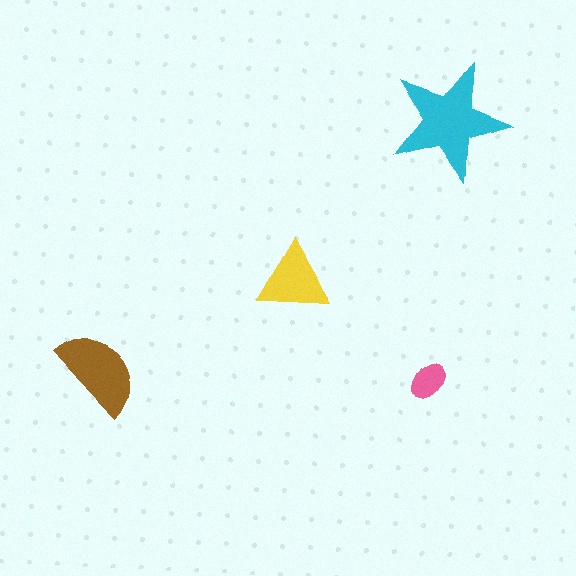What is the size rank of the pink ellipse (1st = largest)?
4th.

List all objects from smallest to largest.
The pink ellipse, the yellow triangle, the brown semicircle, the cyan star.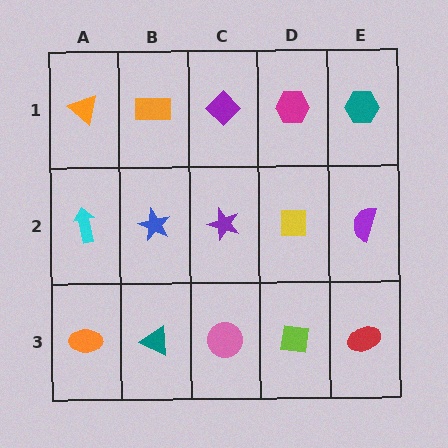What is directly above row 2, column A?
An orange triangle.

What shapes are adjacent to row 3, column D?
A yellow square (row 2, column D), a pink circle (row 3, column C), a red ellipse (row 3, column E).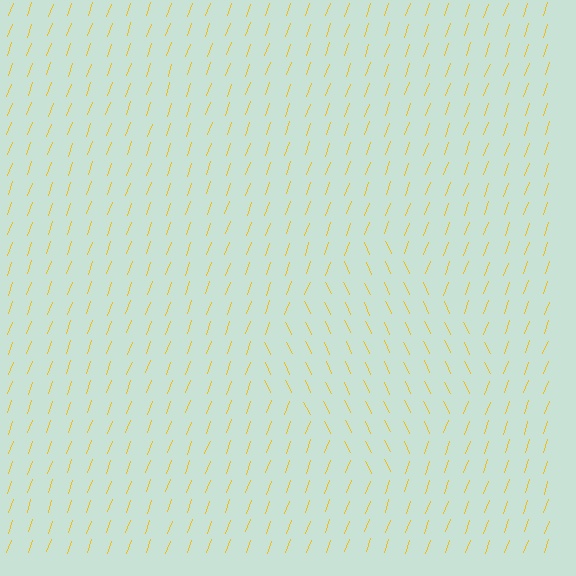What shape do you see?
I see a diamond.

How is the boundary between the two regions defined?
The boundary is defined purely by a change in line orientation (approximately 45 degrees difference). All lines are the same color and thickness.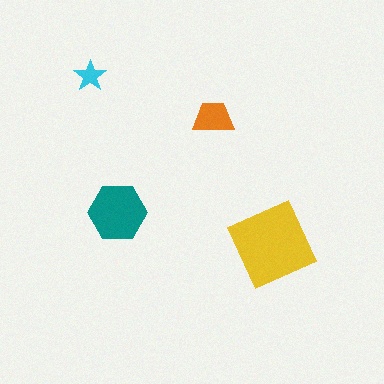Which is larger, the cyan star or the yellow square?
The yellow square.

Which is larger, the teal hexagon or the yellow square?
The yellow square.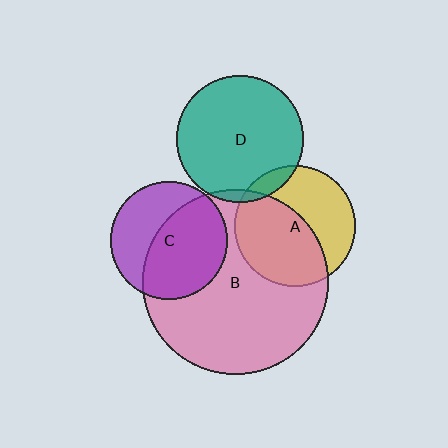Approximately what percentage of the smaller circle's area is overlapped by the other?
Approximately 10%.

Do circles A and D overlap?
Yes.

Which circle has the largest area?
Circle B (pink).